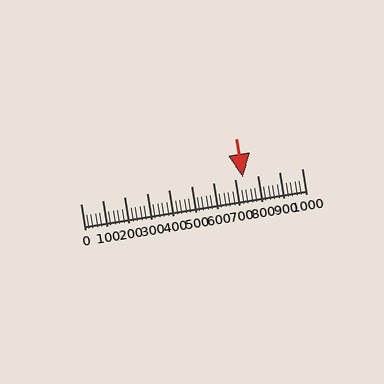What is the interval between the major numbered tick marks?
The major tick marks are spaced 100 units apart.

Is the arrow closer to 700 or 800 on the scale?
The arrow is closer to 700.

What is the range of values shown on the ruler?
The ruler shows values from 0 to 1000.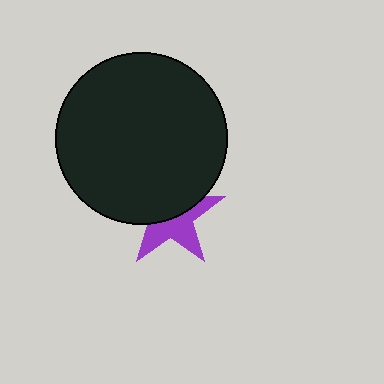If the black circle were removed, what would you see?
You would see the complete purple star.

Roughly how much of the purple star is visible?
About half of it is visible (roughly 48%).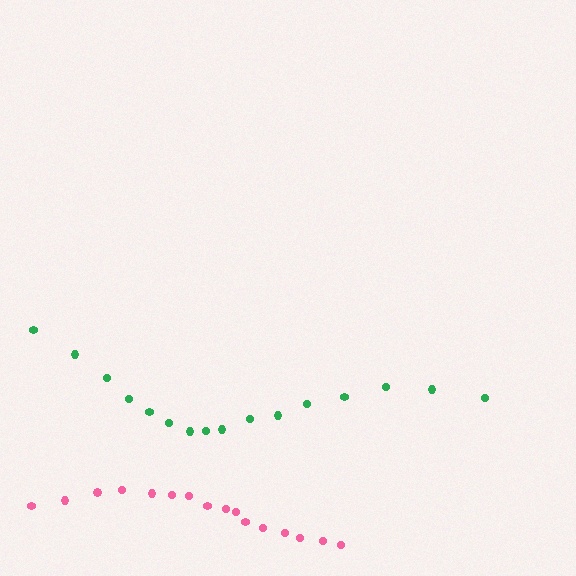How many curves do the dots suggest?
There are 2 distinct paths.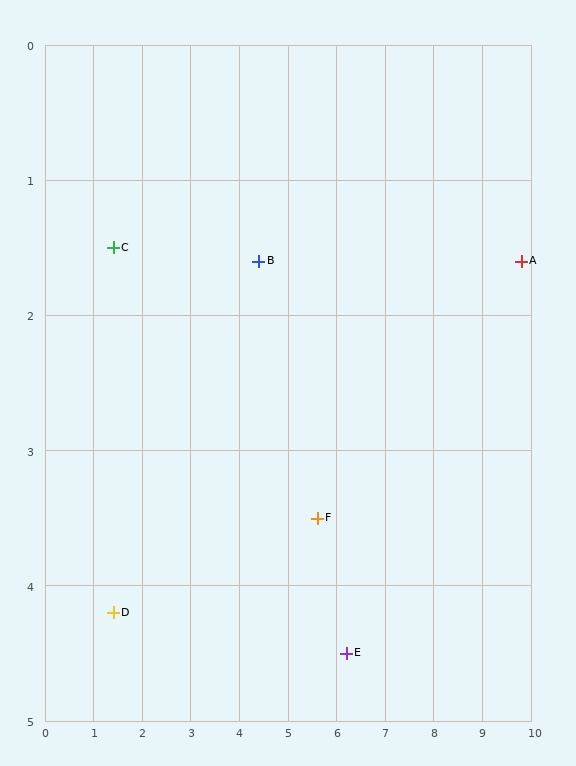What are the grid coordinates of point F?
Point F is at approximately (5.6, 3.5).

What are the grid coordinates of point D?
Point D is at approximately (1.4, 4.2).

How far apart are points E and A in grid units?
Points E and A are about 4.6 grid units apart.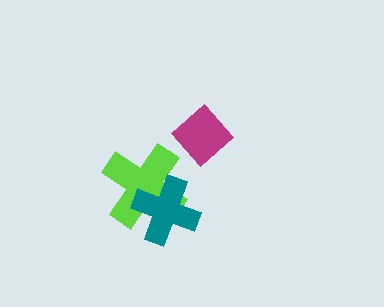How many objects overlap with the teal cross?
1 object overlaps with the teal cross.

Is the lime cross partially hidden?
Yes, it is partially covered by another shape.